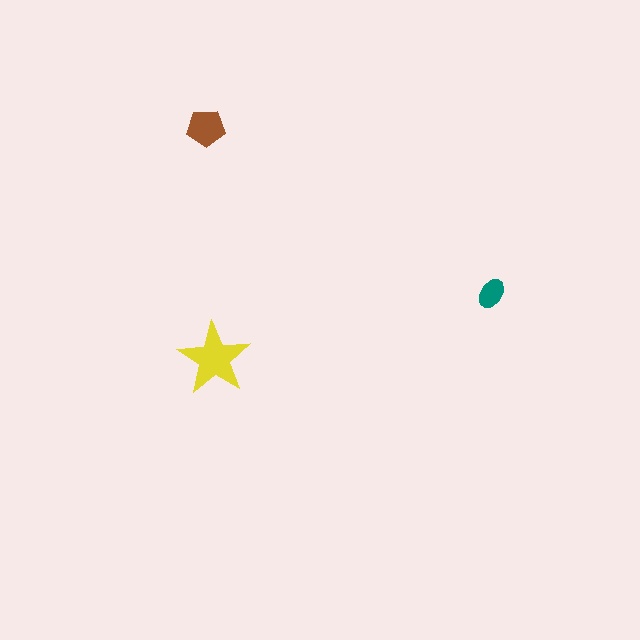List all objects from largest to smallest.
The yellow star, the brown pentagon, the teal ellipse.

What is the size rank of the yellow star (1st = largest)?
1st.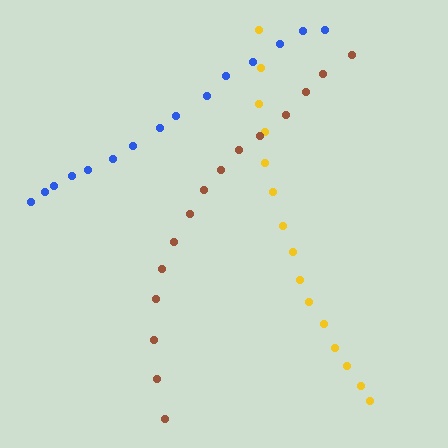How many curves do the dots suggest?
There are 3 distinct paths.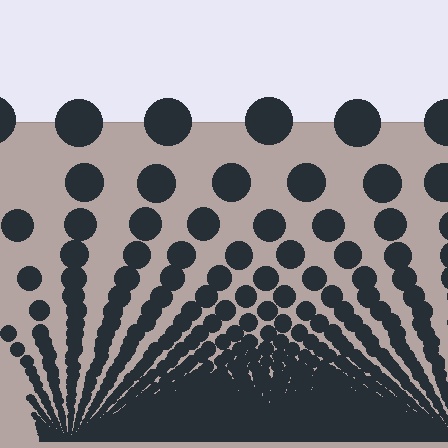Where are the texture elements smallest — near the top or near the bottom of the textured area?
Near the bottom.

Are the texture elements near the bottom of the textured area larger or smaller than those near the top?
Smaller. The gradient is inverted — elements near the bottom are smaller and denser.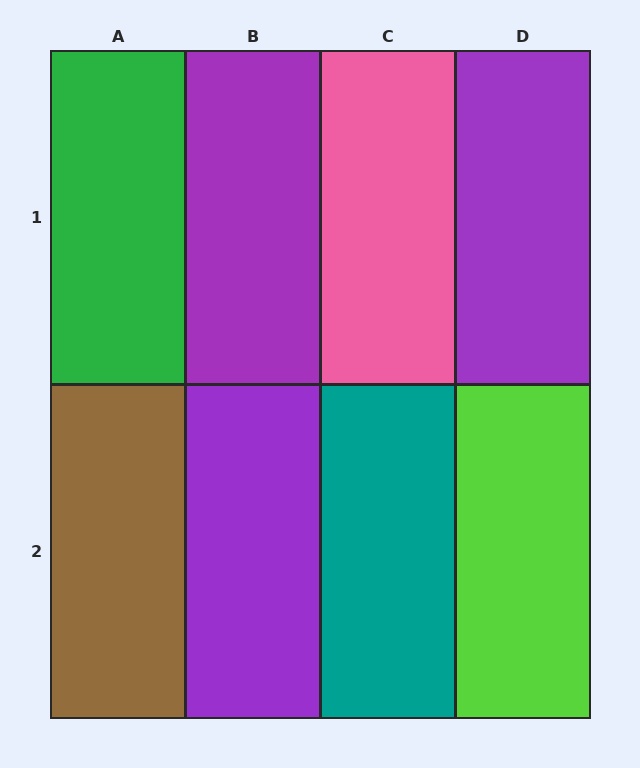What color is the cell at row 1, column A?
Green.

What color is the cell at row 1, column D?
Purple.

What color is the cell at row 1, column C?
Pink.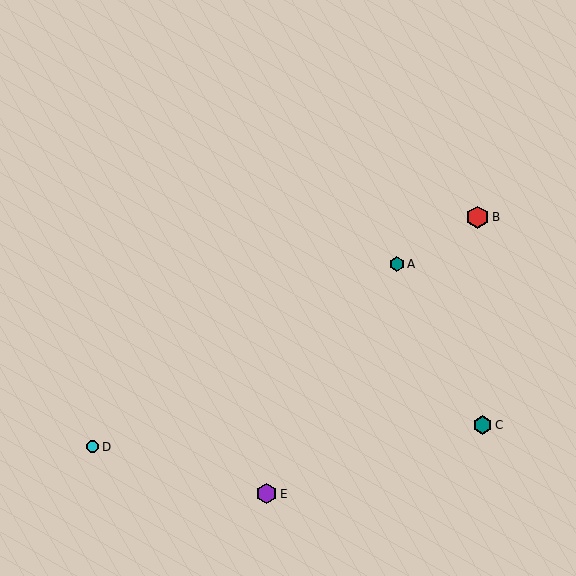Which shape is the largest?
The red hexagon (labeled B) is the largest.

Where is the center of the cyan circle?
The center of the cyan circle is at (92, 447).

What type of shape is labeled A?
Shape A is a teal hexagon.